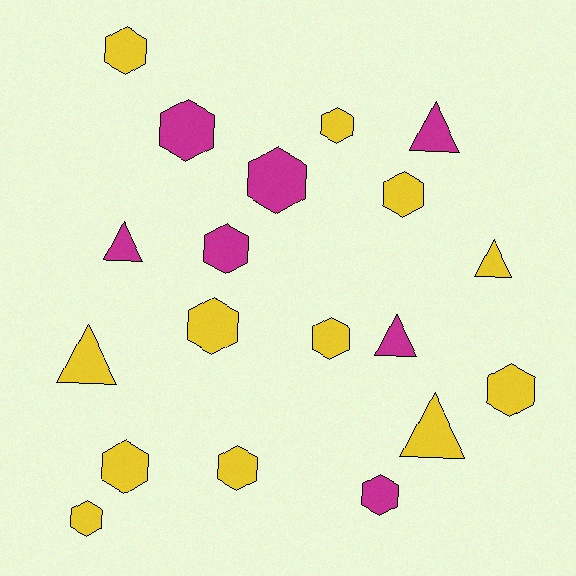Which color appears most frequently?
Yellow, with 12 objects.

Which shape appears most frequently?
Hexagon, with 13 objects.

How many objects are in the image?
There are 19 objects.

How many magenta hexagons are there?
There are 4 magenta hexagons.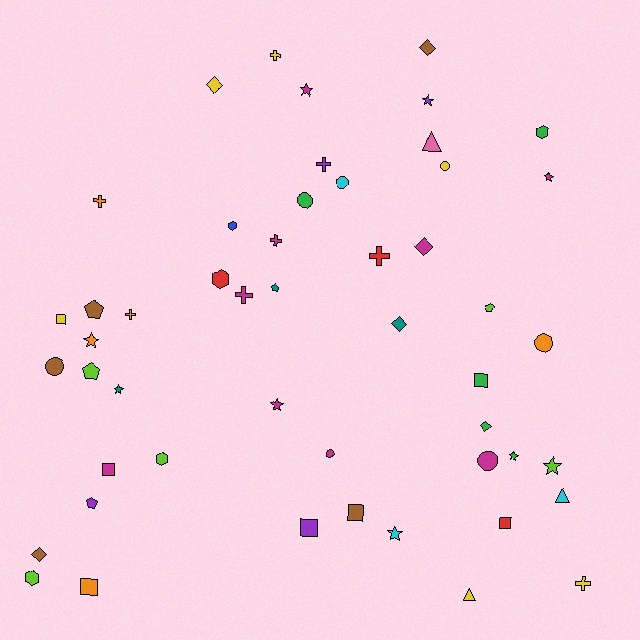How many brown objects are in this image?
There are 5 brown objects.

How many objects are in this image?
There are 50 objects.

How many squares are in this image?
There are 7 squares.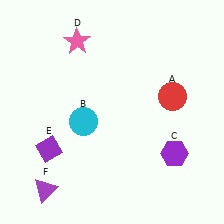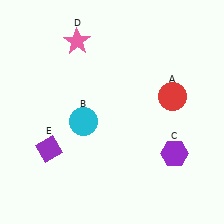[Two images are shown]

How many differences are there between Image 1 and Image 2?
There is 1 difference between the two images.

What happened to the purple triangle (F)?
The purple triangle (F) was removed in Image 2. It was in the bottom-left area of Image 1.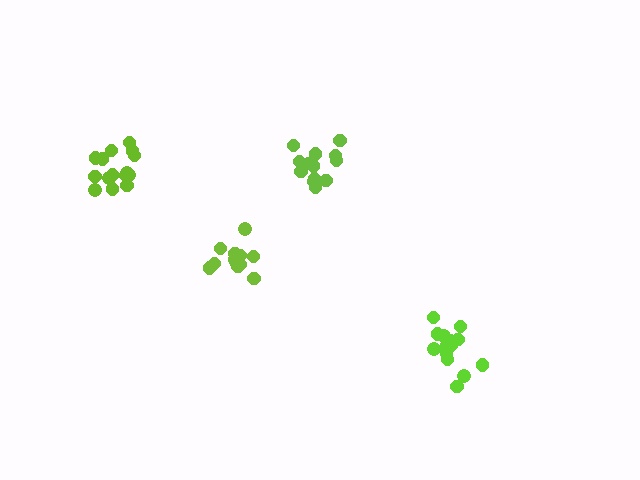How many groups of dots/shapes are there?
There are 4 groups.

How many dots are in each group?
Group 1: 12 dots, Group 2: 13 dots, Group 3: 15 dots, Group 4: 15 dots (55 total).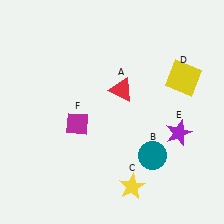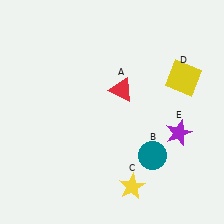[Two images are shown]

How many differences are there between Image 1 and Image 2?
There is 1 difference between the two images.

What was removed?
The magenta diamond (F) was removed in Image 2.